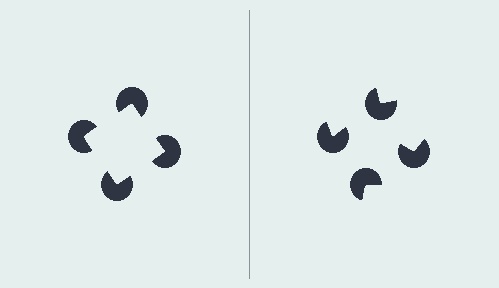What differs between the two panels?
The pac-man discs are positioned identically on both sides; only the wedge orientations differ. On the left they align to a square; on the right they are misaligned.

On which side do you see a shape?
An illusory square appears on the left side. On the right side the wedge cuts are rotated, so no coherent shape forms.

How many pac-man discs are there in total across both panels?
8 — 4 on each side.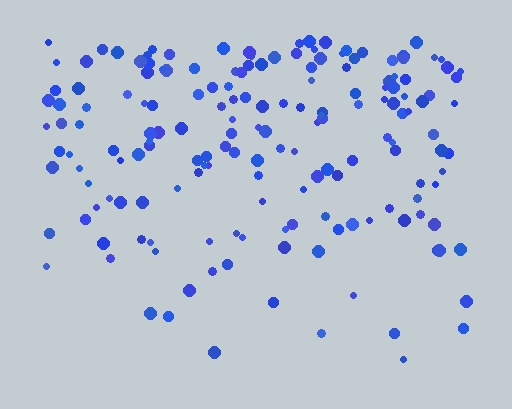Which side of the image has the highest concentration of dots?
The top.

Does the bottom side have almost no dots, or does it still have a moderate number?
Still a moderate number, just noticeably fewer than the top.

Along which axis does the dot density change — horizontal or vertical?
Vertical.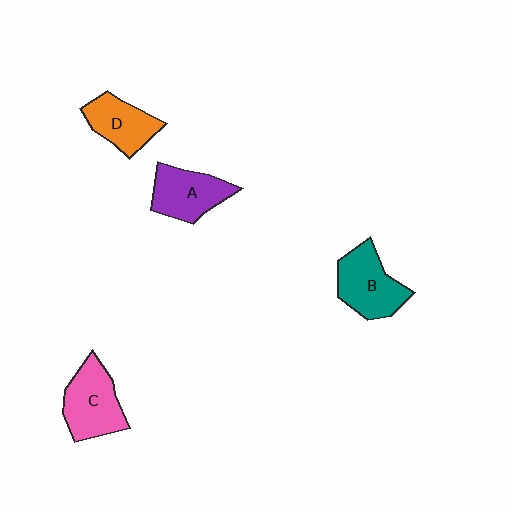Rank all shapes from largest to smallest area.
From largest to smallest: C (pink), B (teal), A (purple), D (orange).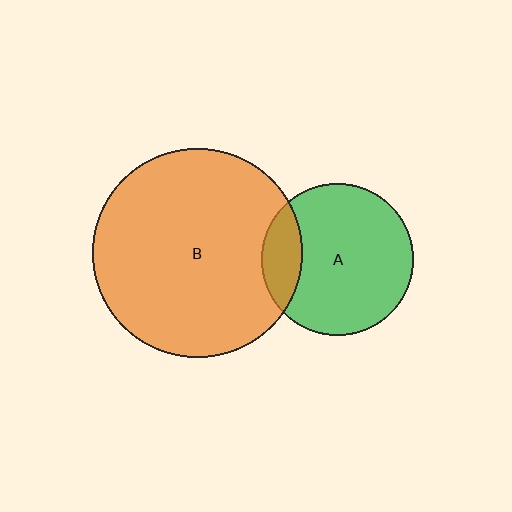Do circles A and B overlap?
Yes.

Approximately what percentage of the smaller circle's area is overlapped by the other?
Approximately 15%.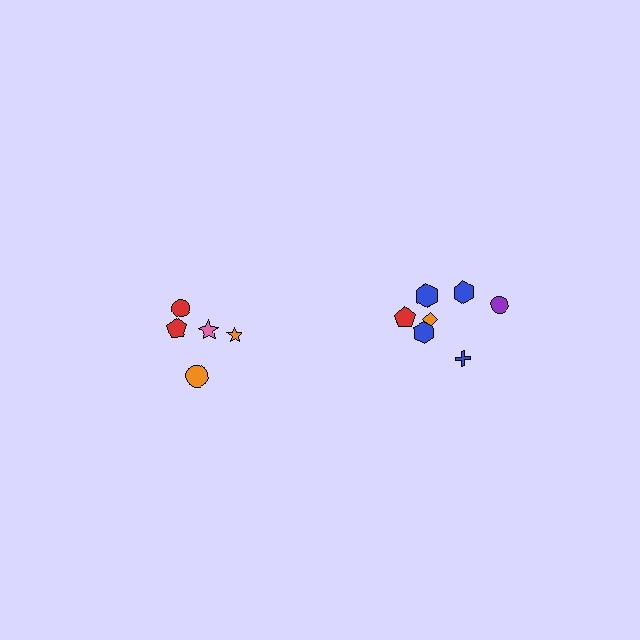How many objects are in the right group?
There are 7 objects.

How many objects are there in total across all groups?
There are 12 objects.